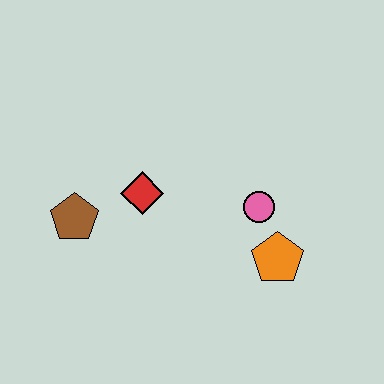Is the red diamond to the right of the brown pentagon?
Yes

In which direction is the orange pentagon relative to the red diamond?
The orange pentagon is to the right of the red diamond.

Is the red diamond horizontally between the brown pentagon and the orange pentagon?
Yes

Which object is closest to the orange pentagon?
The pink circle is closest to the orange pentagon.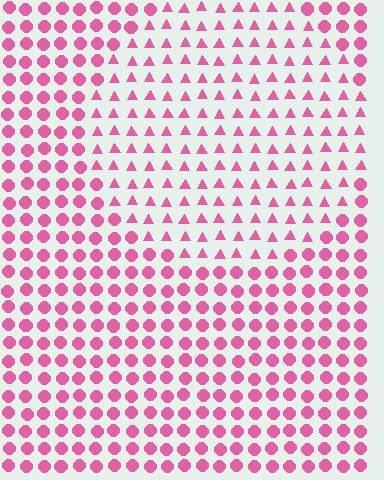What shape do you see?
I see a circle.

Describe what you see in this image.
The image is filled with small pink elements arranged in a uniform grid. A circle-shaped region contains triangles, while the surrounding area contains circles. The boundary is defined purely by the change in element shape.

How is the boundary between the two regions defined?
The boundary is defined by a change in element shape: triangles inside vs. circles outside. All elements share the same color and spacing.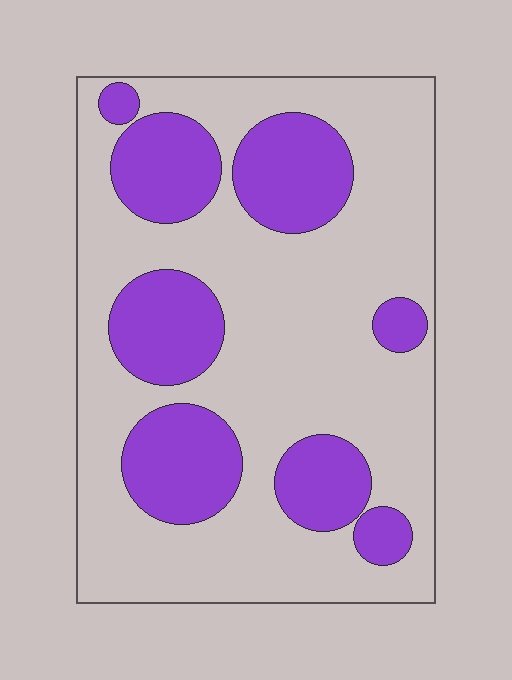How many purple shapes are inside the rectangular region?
8.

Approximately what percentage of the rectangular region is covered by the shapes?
Approximately 30%.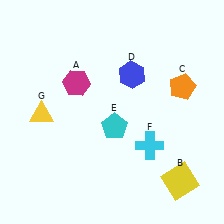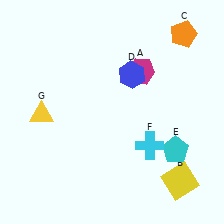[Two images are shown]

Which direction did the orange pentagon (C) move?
The orange pentagon (C) moved up.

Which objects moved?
The objects that moved are: the magenta hexagon (A), the orange pentagon (C), the cyan pentagon (E).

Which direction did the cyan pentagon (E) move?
The cyan pentagon (E) moved right.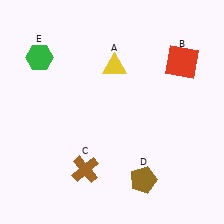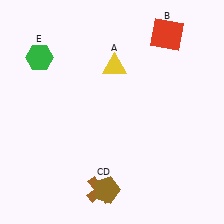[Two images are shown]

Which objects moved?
The objects that moved are: the red square (B), the brown cross (C), the brown pentagon (D).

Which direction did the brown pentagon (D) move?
The brown pentagon (D) moved left.